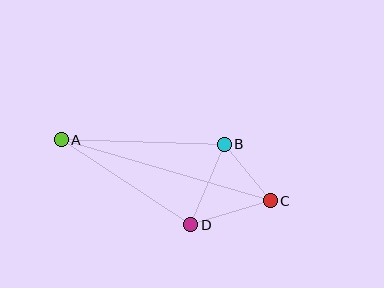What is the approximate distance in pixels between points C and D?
The distance between C and D is approximately 83 pixels.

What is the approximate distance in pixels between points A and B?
The distance between A and B is approximately 163 pixels.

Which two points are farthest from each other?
Points A and C are farthest from each other.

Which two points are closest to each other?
Points B and C are closest to each other.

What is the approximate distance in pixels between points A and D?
The distance between A and D is approximately 155 pixels.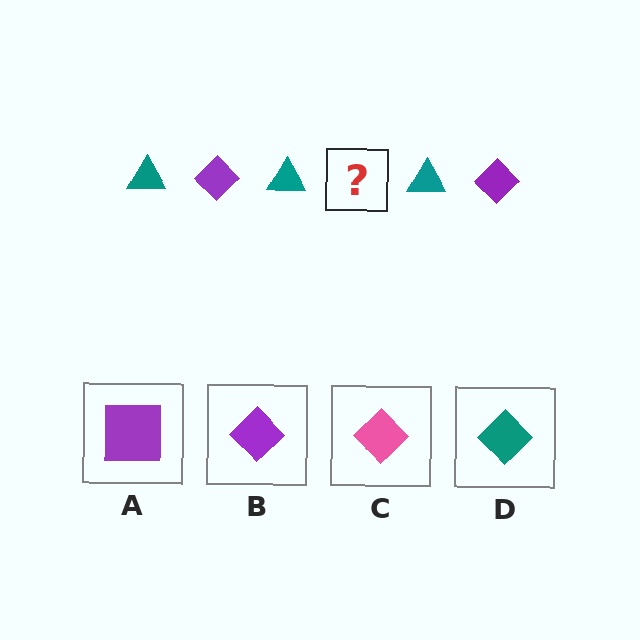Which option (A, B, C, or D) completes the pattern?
B.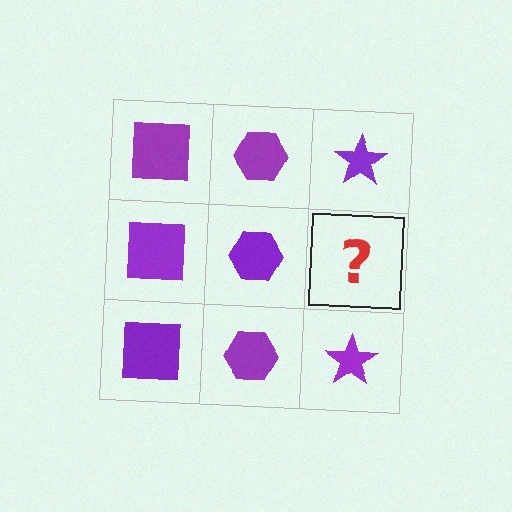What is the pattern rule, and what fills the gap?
The rule is that each column has a consistent shape. The gap should be filled with a purple star.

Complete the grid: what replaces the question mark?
The question mark should be replaced with a purple star.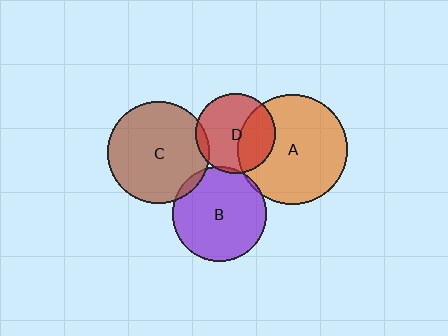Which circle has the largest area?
Circle A (orange).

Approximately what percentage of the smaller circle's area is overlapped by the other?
Approximately 5%.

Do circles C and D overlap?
Yes.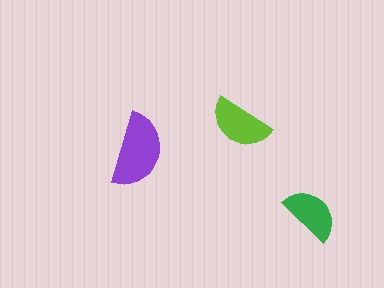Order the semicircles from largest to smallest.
the purple one, the lime one, the green one.